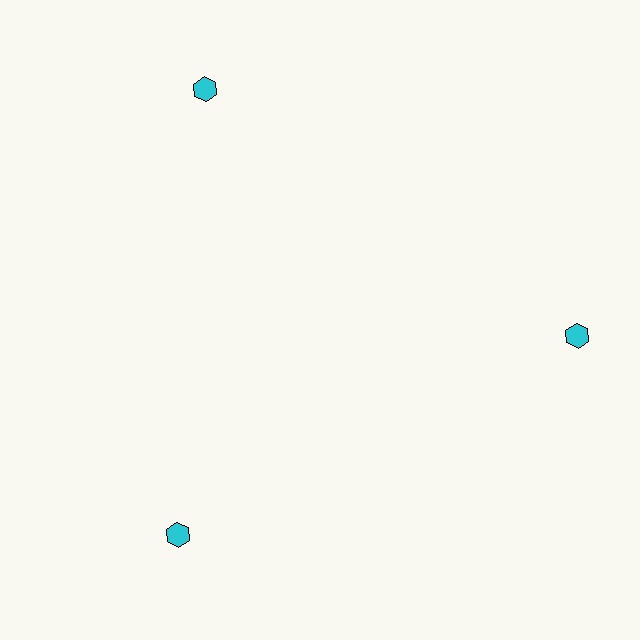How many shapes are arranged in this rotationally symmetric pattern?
There are 3 shapes, arranged in 3 groups of 1.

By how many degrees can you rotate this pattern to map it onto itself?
The pattern maps onto itself every 120 degrees of rotation.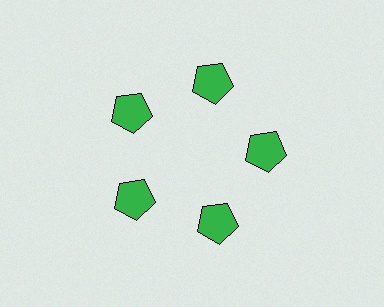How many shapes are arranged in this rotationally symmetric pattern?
There are 5 shapes, arranged in 5 groups of 1.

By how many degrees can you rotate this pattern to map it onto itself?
The pattern maps onto itself every 72 degrees of rotation.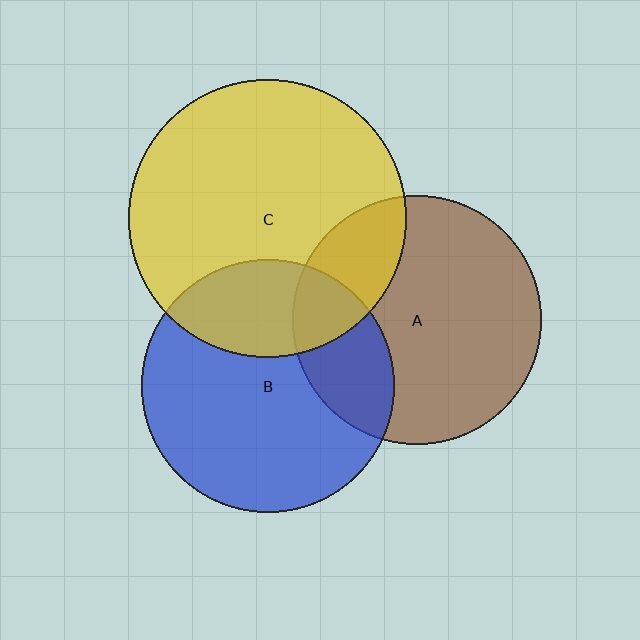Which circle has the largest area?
Circle C (yellow).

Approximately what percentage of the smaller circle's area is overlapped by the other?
Approximately 25%.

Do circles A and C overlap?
Yes.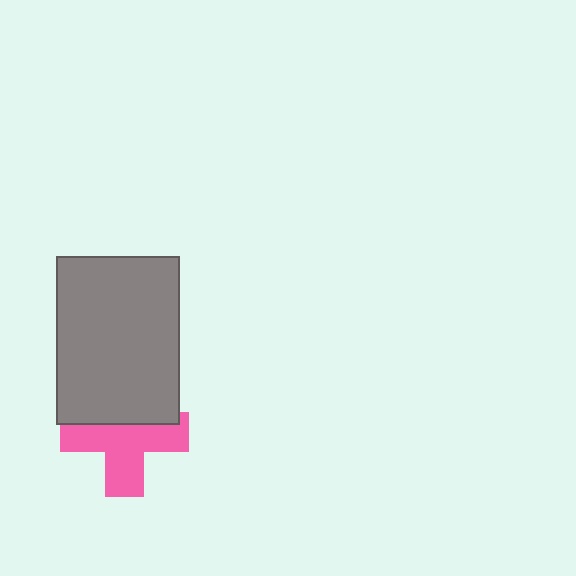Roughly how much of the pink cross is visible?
About half of it is visible (roughly 61%).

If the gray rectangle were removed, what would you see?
You would see the complete pink cross.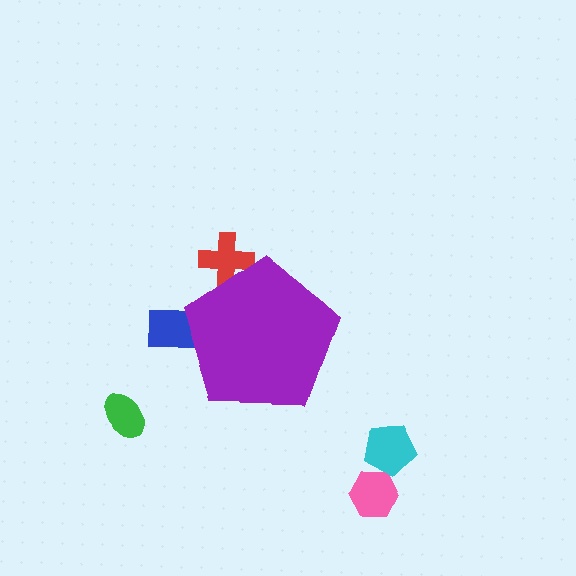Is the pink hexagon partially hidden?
No, the pink hexagon is fully visible.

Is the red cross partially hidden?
Yes, the red cross is partially hidden behind the purple pentagon.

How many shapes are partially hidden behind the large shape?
2 shapes are partially hidden.